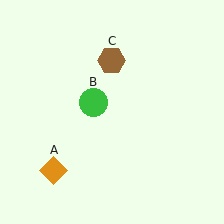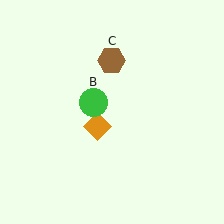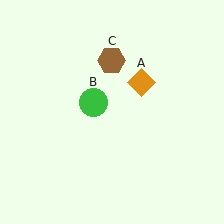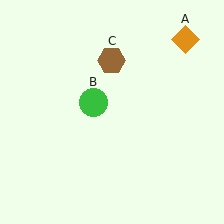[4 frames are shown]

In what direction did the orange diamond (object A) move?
The orange diamond (object A) moved up and to the right.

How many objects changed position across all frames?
1 object changed position: orange diamond (object A).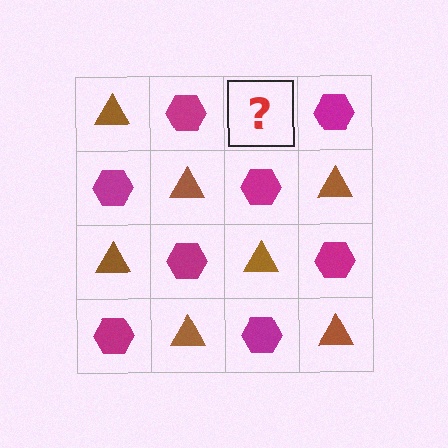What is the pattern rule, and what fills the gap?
The rule is that it alternates brown triangle and magenta hexagon in a checkerboard pattern. The gap should be filled with a brown triangle.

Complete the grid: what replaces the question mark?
The question mark should be replaced with a brown triangle.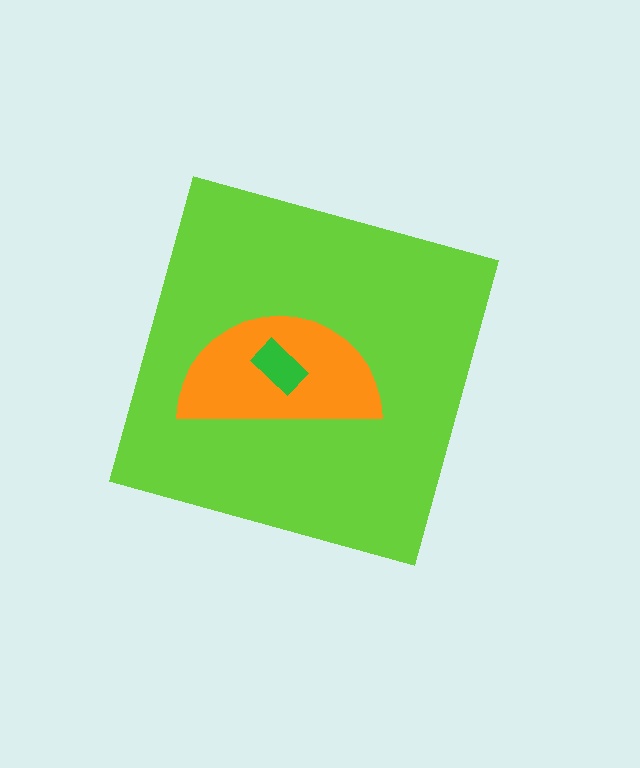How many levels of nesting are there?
3.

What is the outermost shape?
The lime diamond.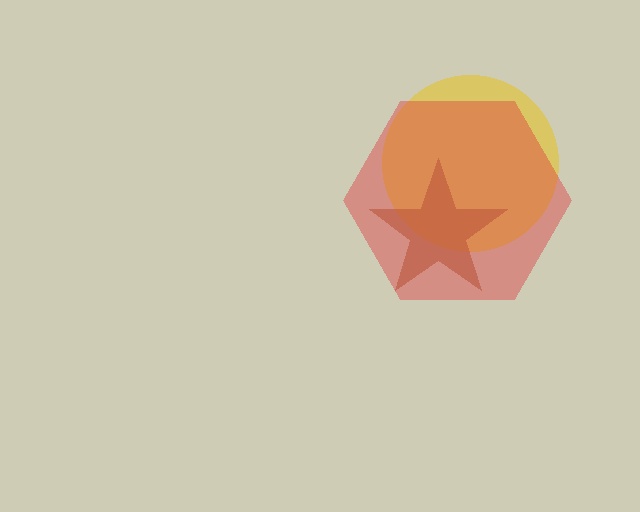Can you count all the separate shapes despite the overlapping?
Yes, there are 3 separate shapes.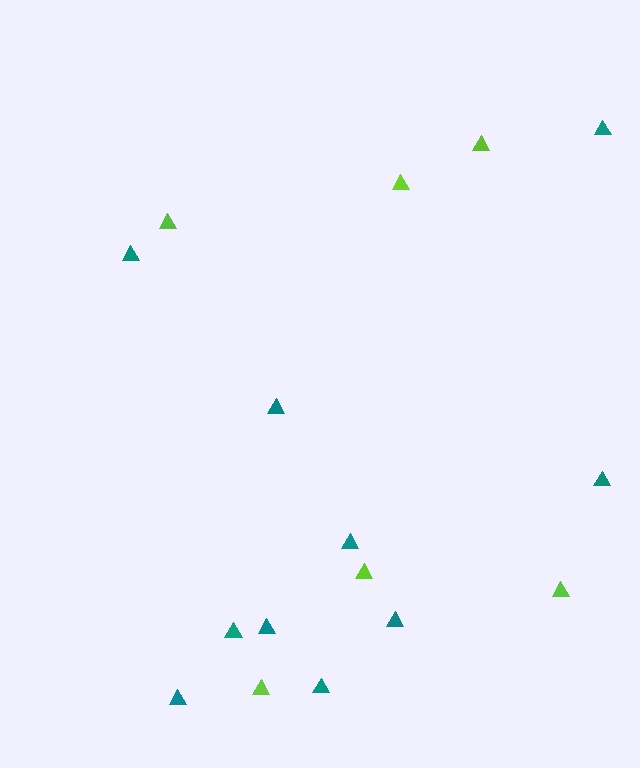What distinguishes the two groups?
There are 2 groups: one group of teal triangles (10) and one group of lime triangles (6).